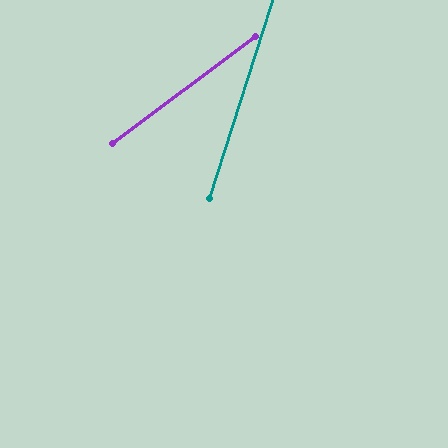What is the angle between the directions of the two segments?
Approximately 35 degrees.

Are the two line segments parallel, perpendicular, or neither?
Neither parallel nor perpendicular — they differ by about 35°.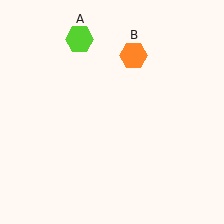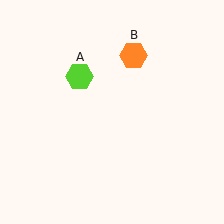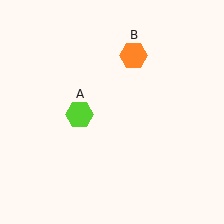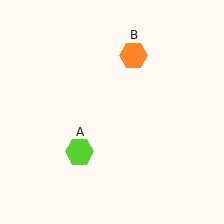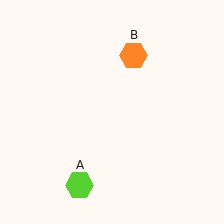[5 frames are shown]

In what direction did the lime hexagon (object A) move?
The lime hexagon (object A) moved down.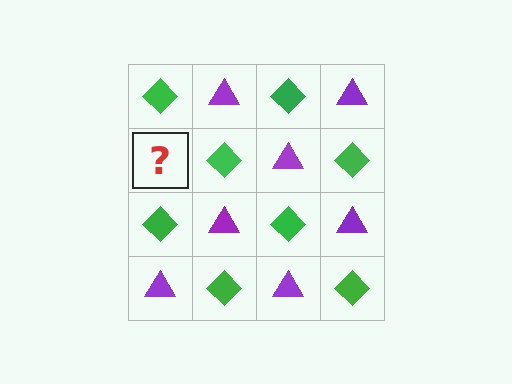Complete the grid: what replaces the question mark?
The question mark should be replaced with a purple triangle.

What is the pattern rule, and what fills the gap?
The rule is that it alternates green diamond and purple triangle in a checkerboard pattern. The gap should be filled with a purple triangle.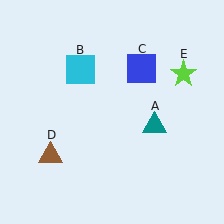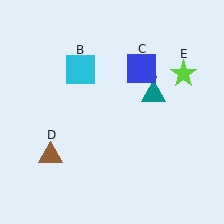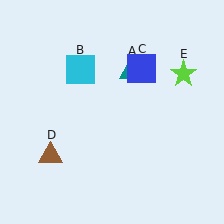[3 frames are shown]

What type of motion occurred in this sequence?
The teal triangle (object A) rotated counterclockwise around the center of the scene.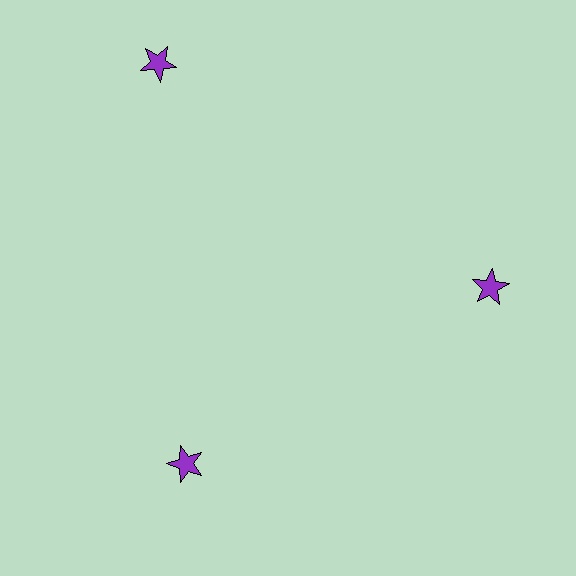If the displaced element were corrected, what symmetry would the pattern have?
It would have 3-fold rotational symmetry — the pattern would map onto itself every 120 degrees.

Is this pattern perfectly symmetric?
No. The 3 purple stars are arranged in a ring, but one element near the 11 o'clock position is pushed outward from the center, breaking the 3-fold rotational symmetry.